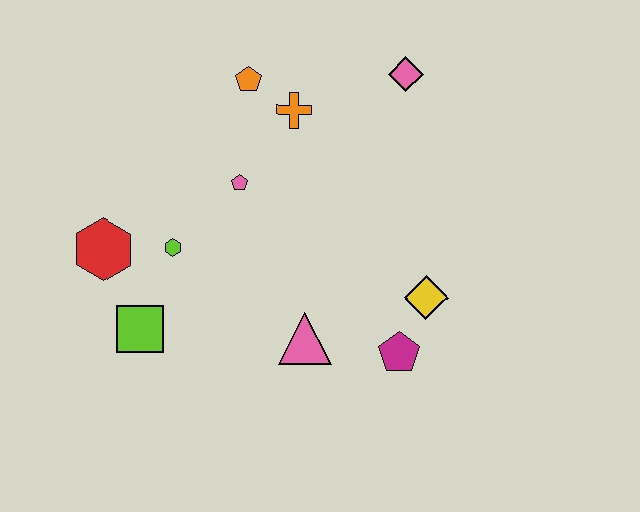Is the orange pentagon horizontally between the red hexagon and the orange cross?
Yes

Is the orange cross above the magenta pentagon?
Yes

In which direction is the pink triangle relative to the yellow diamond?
The pink triangle is to the left of the yellow diamond.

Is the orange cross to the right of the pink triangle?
No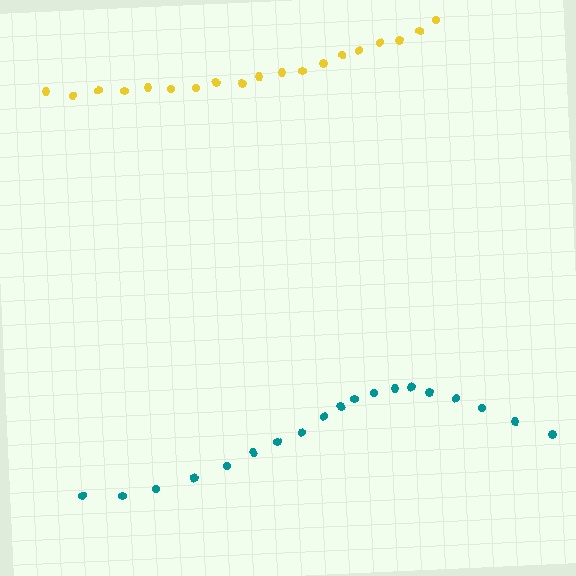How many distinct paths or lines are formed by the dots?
There are 2 distinct paths.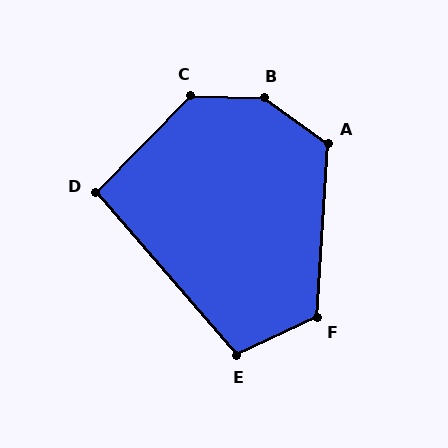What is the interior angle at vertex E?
Approximately 106 degrees (obtuse).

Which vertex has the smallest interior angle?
D, at approximately 95 degrees.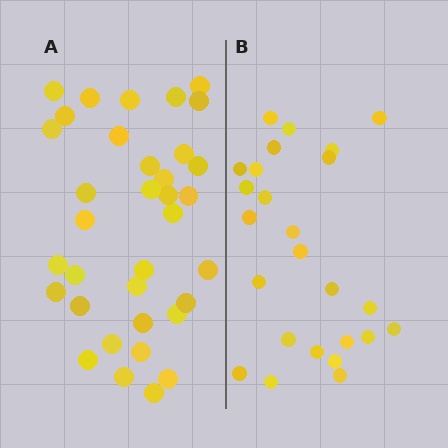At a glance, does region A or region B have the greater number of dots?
Region A (the left region) has more dots.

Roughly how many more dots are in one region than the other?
Region A has roughly 10 or so more dots than region B.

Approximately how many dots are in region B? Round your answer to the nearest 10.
About 20 dots. (The exact count is 25, which rounds to 20.)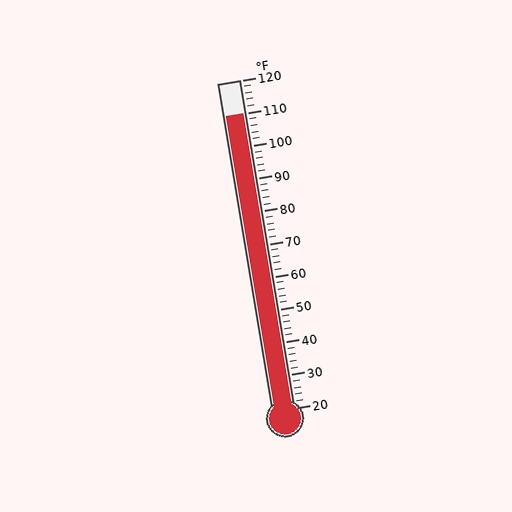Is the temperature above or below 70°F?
The temperature is above 70°F.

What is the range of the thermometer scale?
The thermometer scale ranges from 20°F to 120°F.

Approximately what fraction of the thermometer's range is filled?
The thermometer is filled to approximately 90% of its range.